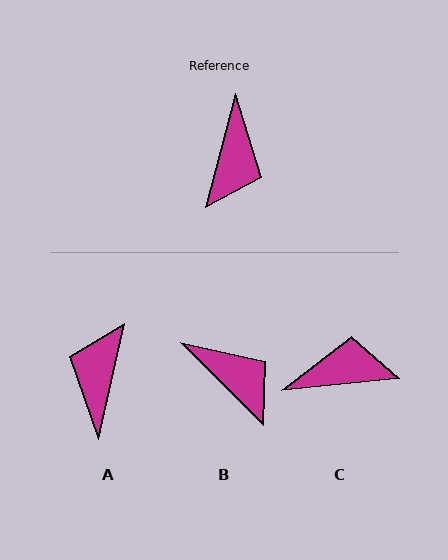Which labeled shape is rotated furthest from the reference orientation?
A, about 178 degrees away.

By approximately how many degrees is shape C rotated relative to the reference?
Approximately 111 degrees counter-clockwise.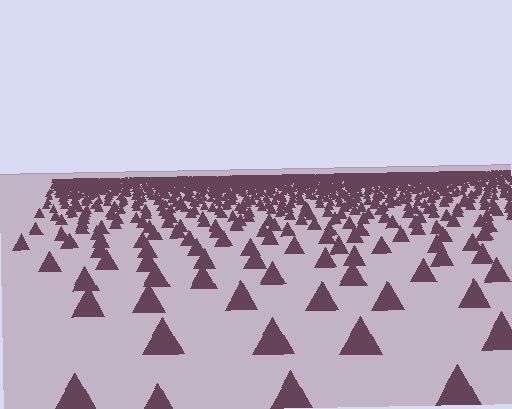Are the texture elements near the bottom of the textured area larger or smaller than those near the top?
Larger. Near the bottom, elements are closer to the viewer and appear at a bigger on-screen size.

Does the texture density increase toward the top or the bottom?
Density increases toward the top.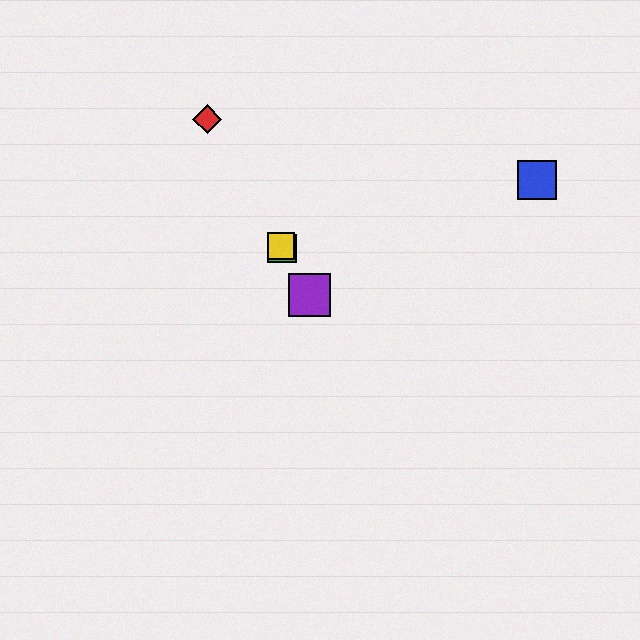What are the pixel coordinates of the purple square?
The purple square is at (310, 295).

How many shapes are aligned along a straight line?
4 shapes (the red diamond, the green square, the yellow square, the purple square) are aligned along a straight line.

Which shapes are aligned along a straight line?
The red diamond, the green square, the yellow square, the purple square are aligned along a straight line.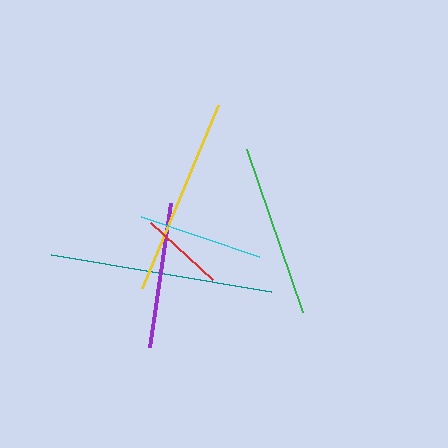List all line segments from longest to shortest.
From longest to shortest: teal, yellow, green, purple, cyan, red.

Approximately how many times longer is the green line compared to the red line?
The green line is approximately 2.1 times the length of the red line.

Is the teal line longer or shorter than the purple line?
The teal line is longer than the purple line.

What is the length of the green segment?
The green segment is approximately 173 pixels long.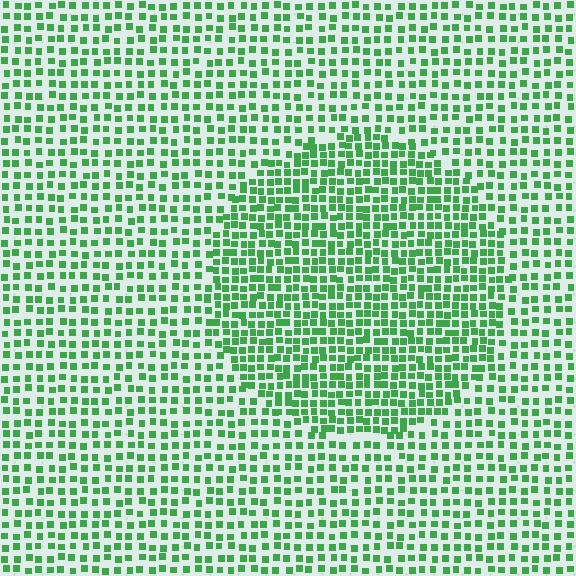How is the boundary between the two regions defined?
The boundary is defined by a change in element density (approximately 1.6x ratio). All elements are the same color, size, and shape.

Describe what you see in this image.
The image contains small green elements arranged at two different densities. A circle-shaped region is visible where the elements are more densely packed than the surrounding area.